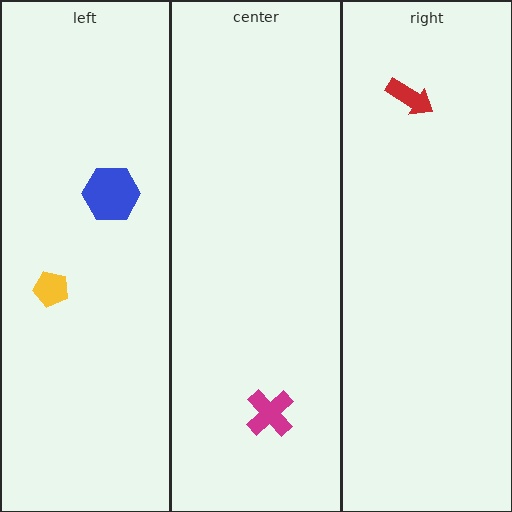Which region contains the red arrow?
The right region.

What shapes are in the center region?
The magenta cross.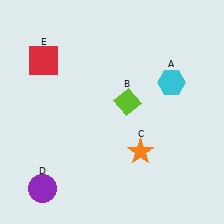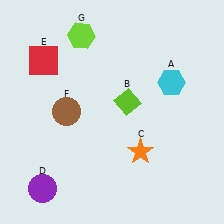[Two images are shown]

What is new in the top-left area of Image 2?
A brown circle (F) was added in the top-left area of Image 2.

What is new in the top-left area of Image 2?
A lime hexagon (G) was added in the top-left area of Image 2.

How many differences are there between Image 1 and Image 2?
There are 2 differences between the two images.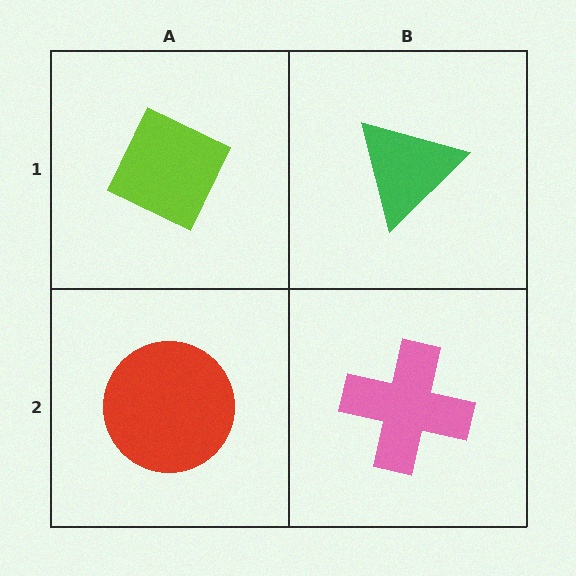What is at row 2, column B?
A pink cross.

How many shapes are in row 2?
2 shapes.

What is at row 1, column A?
A lime diamond.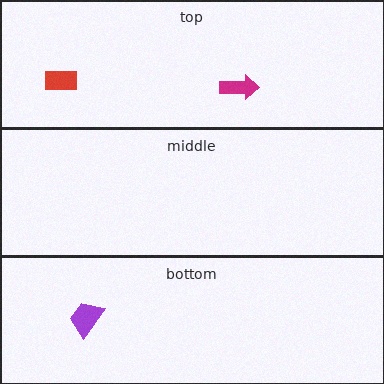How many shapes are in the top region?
2.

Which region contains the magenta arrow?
The top region.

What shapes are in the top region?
The magenta arrow, the red rectangle.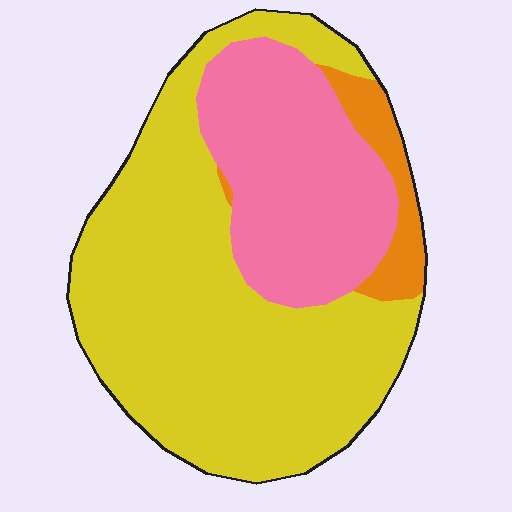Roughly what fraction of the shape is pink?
Pink takes up about one third (1/3) of the shape.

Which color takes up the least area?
Orange, at roughly 5%.